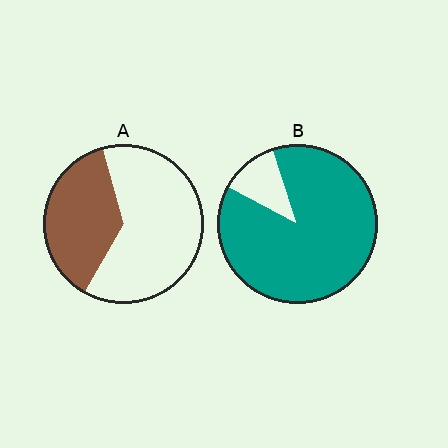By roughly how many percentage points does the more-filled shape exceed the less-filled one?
By roughly 50 percentage points (B over A).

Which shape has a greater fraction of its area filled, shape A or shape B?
Shape B.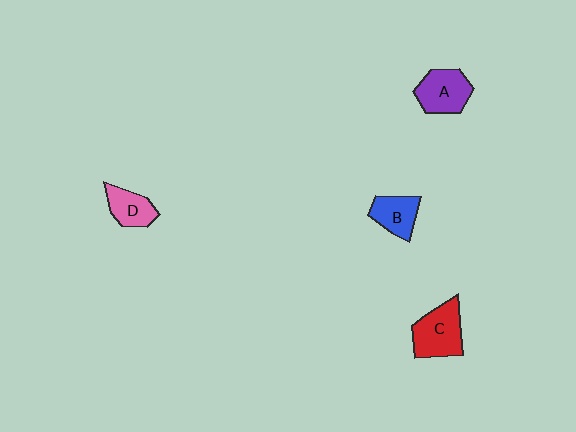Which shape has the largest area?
Shape C (red).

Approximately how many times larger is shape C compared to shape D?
Approximately 1.5 times.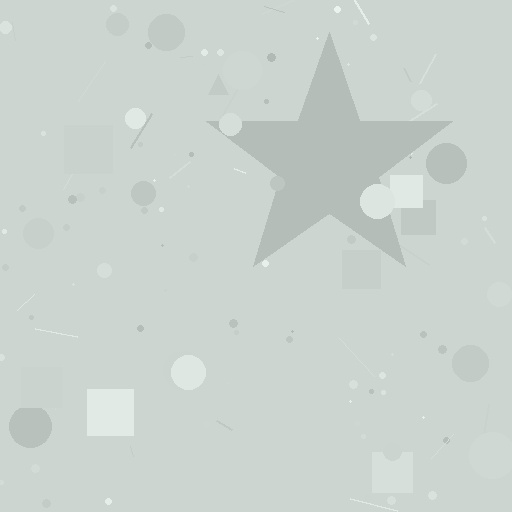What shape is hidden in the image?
A star is hidden in the image.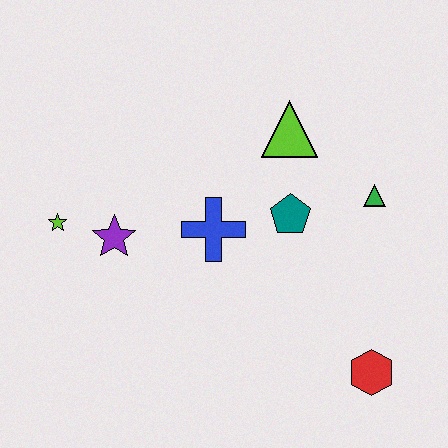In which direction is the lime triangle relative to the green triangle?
The lime triangle is to the left of the green triangle.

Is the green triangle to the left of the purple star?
No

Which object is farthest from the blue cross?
The red hexagon is farthest from the blue cross.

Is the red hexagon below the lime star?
Yes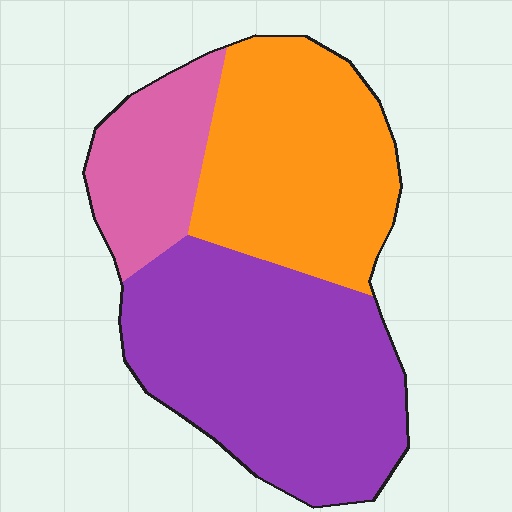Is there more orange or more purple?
Purple.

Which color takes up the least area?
Pink, at roughly 15%.